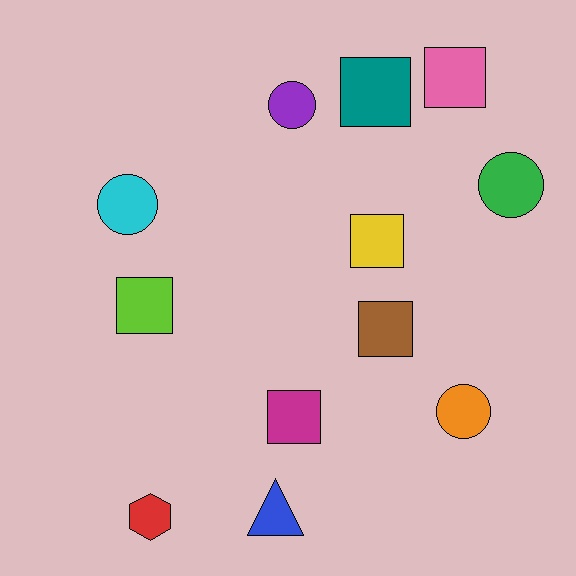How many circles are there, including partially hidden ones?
There are 4 circles.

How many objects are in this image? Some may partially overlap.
There are 12 objects.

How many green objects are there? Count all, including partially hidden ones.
There is 1 green object.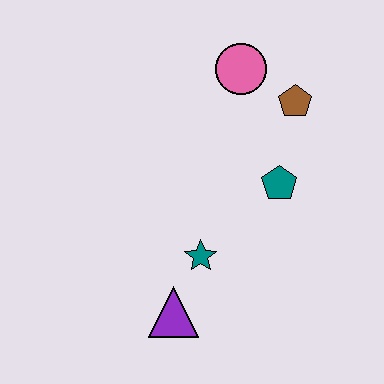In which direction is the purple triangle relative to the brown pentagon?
The purple triangle is below the brown pentagon.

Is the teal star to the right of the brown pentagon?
No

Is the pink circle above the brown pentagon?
Yes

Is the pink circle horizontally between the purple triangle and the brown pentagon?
Yes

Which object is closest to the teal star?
The purple triangle is closest to the teal star.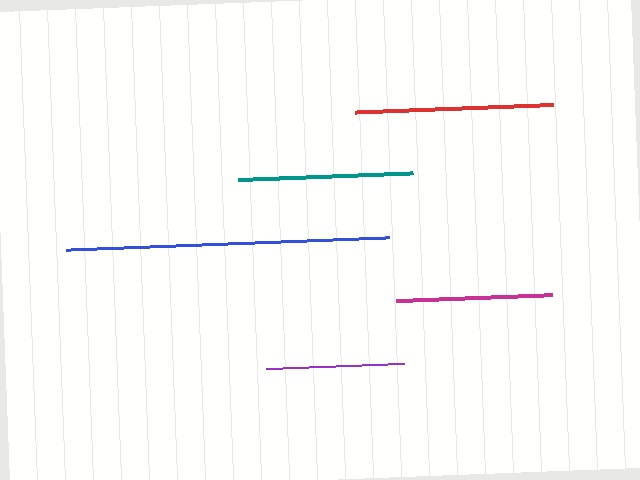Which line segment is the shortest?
The purple line is the shortest at approximately 138 pixels.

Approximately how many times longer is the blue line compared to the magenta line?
The blue line is approximately 2.1 times the length of the magenta line.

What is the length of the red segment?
The red segment is approximately 197 pixels long.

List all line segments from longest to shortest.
From longest to shortest: blue, red, teal, magenta, purple.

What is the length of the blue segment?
The blue segment is approximately 324 pixels long.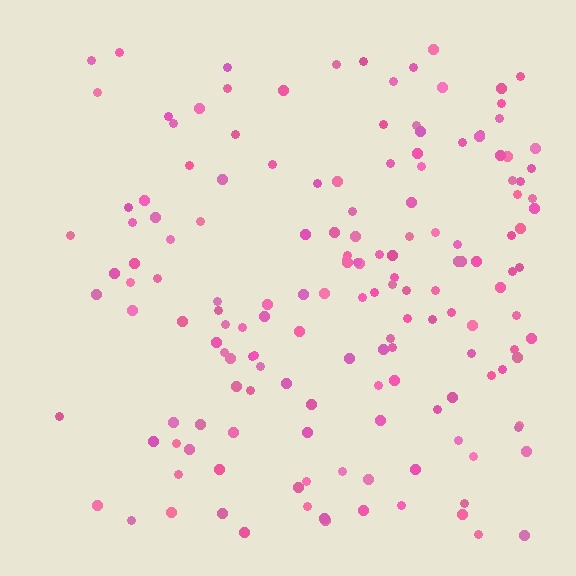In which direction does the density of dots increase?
From left to right, with the right side densest.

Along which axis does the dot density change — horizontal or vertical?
Horizontal.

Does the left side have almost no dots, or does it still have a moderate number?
Still a moderate number, just noticeably fewer than the right.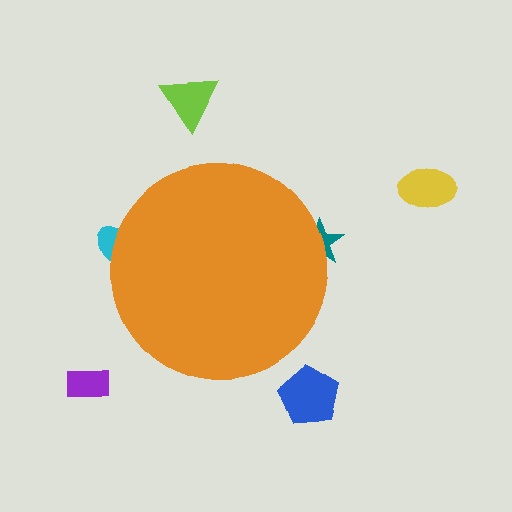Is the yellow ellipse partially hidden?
No, the yellow ellipse is fully visible.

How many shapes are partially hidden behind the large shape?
2 shapes are partially hidden.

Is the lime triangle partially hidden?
No, the lime triangle is fully visible.